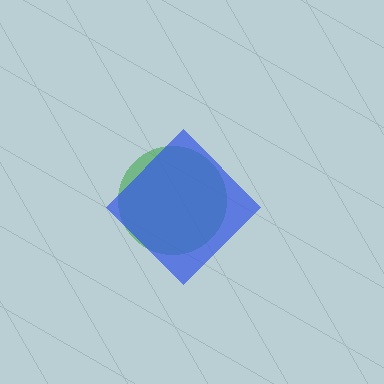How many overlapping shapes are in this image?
There are 2 overlapping shapes in the image.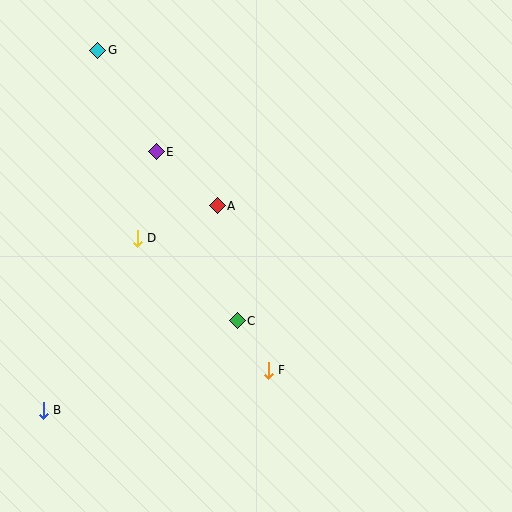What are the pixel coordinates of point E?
Point E is at (156, 152).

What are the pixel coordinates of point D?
Point D is at (137, 238).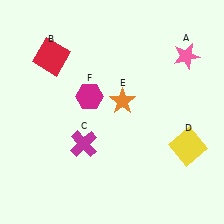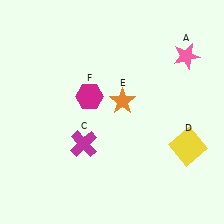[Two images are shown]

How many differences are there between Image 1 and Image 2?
There is 1 difference between the two images.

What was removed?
The red square (B) was removed in Image 2.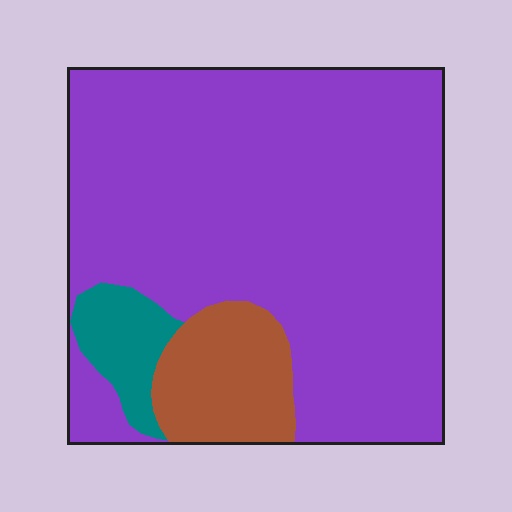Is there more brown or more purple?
Purple.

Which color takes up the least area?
Teal, at roughly 5%.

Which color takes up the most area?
Purple, at roughly 80%.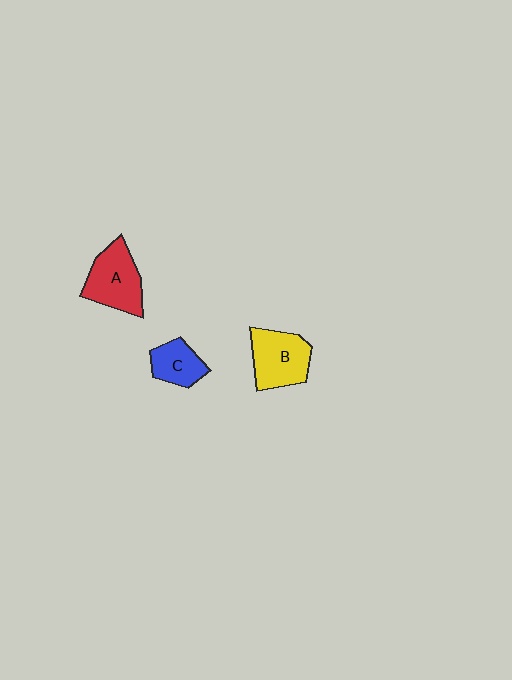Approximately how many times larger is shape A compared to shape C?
Approximately 1.6 times.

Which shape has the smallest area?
Shape C (blue).